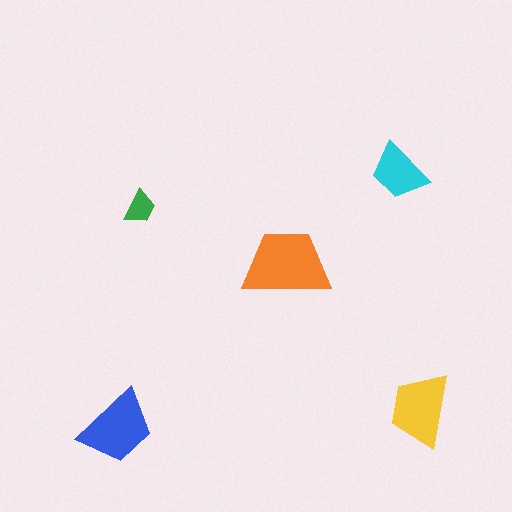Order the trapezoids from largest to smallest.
the orange one, the blue one, the yellow one, the cyan one, the green one.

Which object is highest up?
The cyan trapezoid is topmost.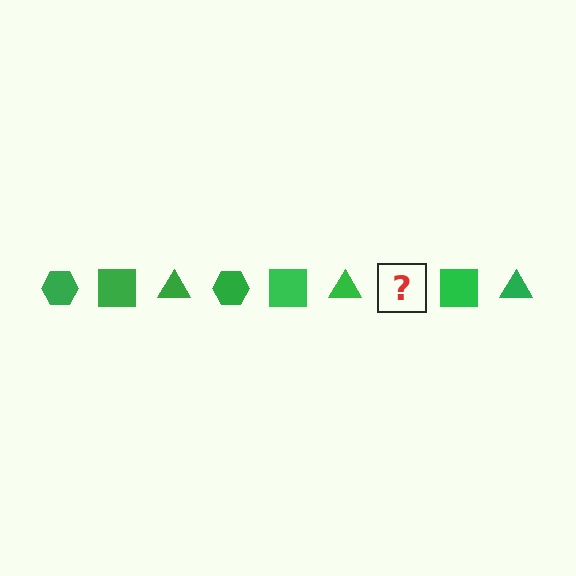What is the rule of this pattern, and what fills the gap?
The rule is that the pattern cycles through hexagon, square, triangle shapes in green. The gap should be filled with a green hexagon.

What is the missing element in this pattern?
The missing element is a green hexagon.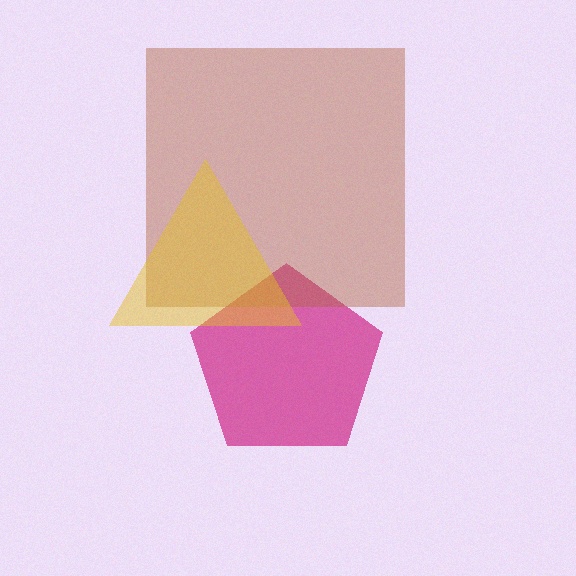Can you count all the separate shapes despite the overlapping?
Yes, there are 3 separate shapes.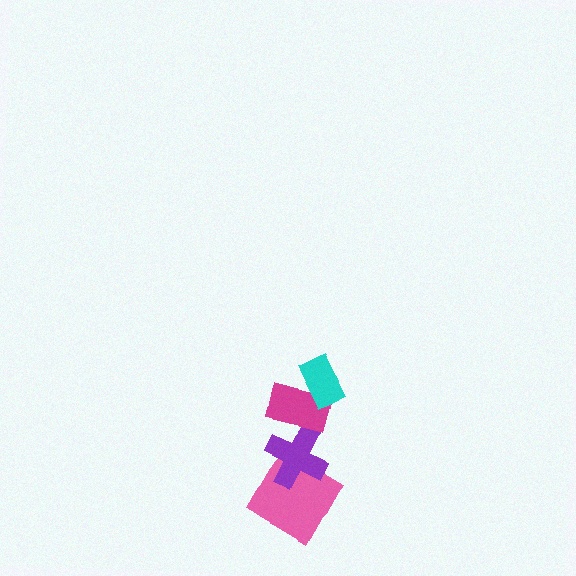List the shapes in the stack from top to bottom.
From top to bottom: the cyan rectangle, the magenta rectangle, the purple cross, the pink diamond.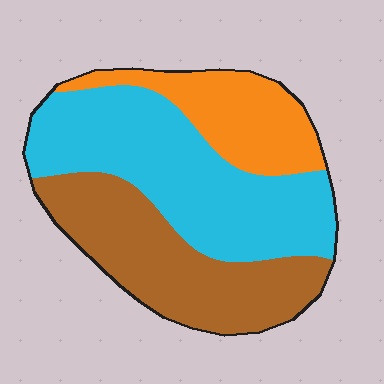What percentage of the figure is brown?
Brown covers around 35% of the figure.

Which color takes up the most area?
Cyan, at roughly 45%.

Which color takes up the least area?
Orange, at roughly 20%.